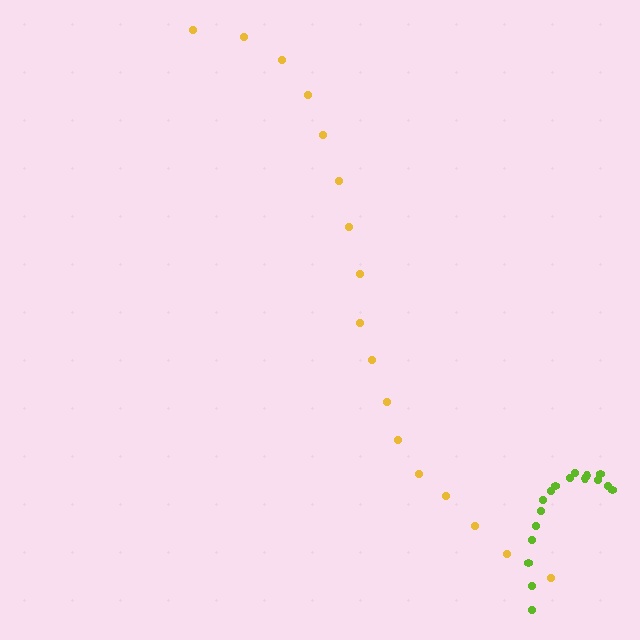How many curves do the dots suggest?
There are 2 distinct paths.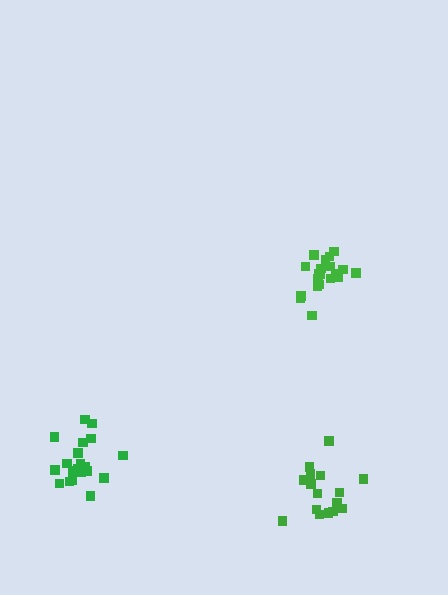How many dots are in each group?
Group 1: 20 dots, Group 2: 16 dots, Group 3: 20 dots (56 total).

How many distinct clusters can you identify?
There are 3 distinct clusters.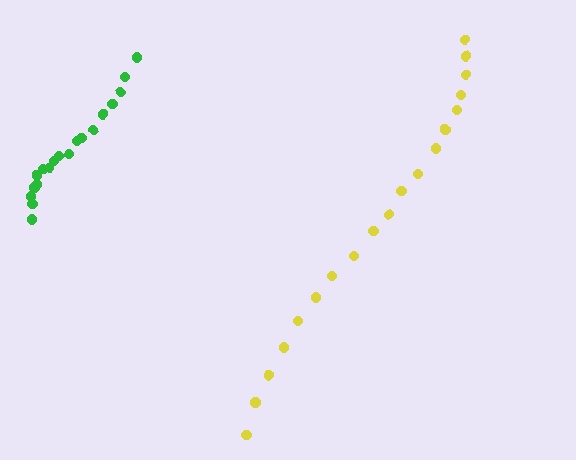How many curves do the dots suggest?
There are 2 distinct paths.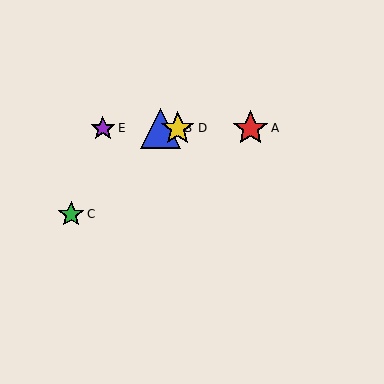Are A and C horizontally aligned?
No, A is at y≈128 and C is at y≈214.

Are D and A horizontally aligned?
Yes, both are at y≈128.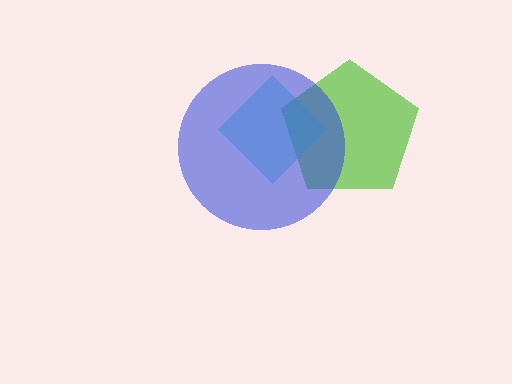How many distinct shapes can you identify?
There are 3 distinct shapes: a lime pentagon, a cyan diamond, a blue circle.